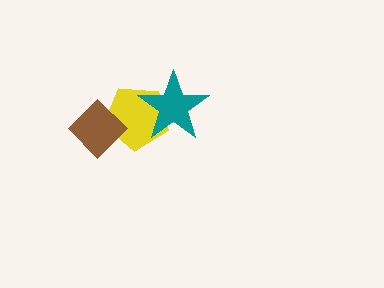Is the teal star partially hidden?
No, no other shape covers it.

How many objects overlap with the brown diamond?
1 object overlaps with the brown diamond.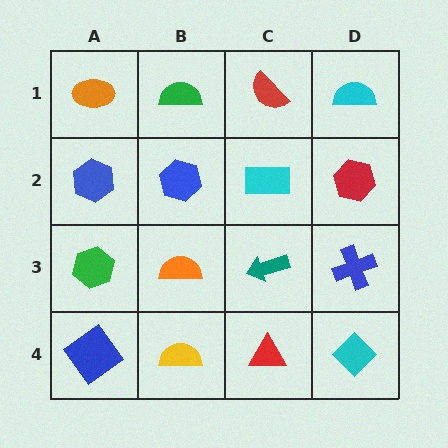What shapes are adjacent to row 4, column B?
An orange semicircle (row 3, column B), a blue diamond (row 4, column A), a red triangle (row 4, column C).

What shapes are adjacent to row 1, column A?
A blue hexagon (row 2, column A), a green semicircle (row 1, column B).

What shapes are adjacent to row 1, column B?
A blue hexagon (row 2, column B), an orange ellipse (row 1, column A), a red semicircle (row 1, column C).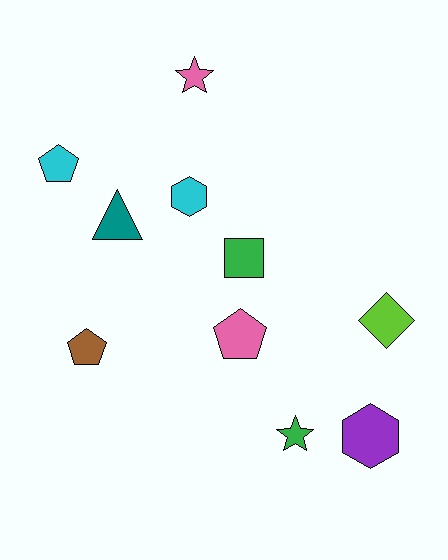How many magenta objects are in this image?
There are no magenta objects.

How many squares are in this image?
There is 1 square.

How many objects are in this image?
There are 10 objects.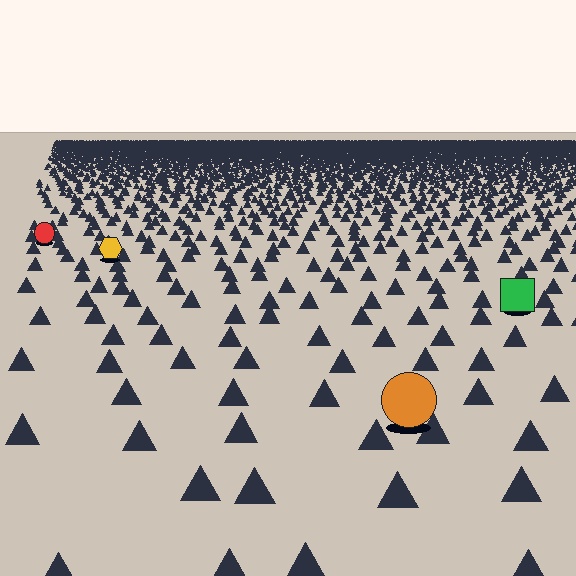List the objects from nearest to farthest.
From nearest to farthest: the orange circle, the green square, the yellow hexagon, the red circle.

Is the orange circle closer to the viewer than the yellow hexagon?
Yes. The orange circle is closer — you can tell from the texture gradient: the ground texture is coarser near it.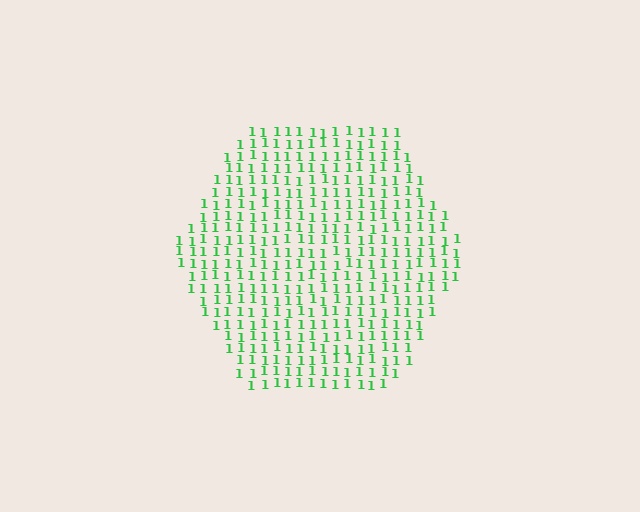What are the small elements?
The small elements are digit 1's.